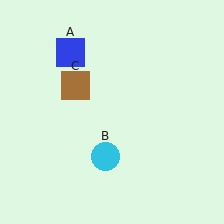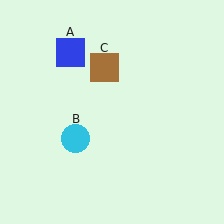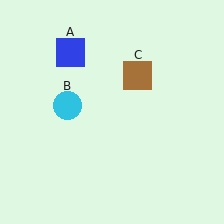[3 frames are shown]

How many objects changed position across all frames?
2 objects changed position: cyan circle (object B), brown square (object C).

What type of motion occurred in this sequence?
The cyan circle (object B), brown square (object C) rotated clockwise around the center of the scene.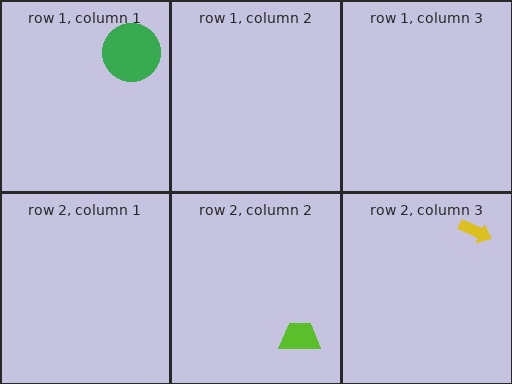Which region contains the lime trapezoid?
The row 2, column 2 region.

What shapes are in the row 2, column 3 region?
The yellow arrow.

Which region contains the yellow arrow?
The row 2, column 3 region.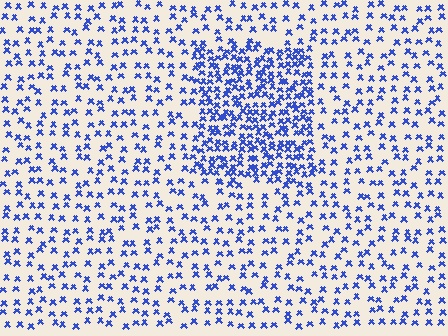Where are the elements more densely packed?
The elements are more densely packed inside the rectangle boundary.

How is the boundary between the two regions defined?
The boundary is defined by a change in element density (approximately 2.4x ratio). All elements are the same color, size, and shape.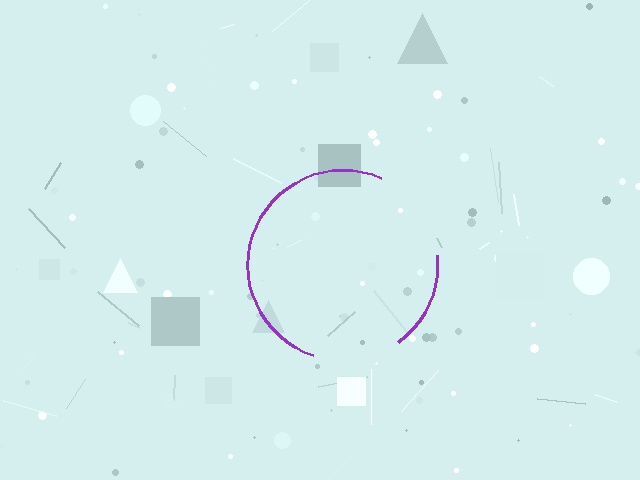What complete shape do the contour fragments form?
The contour fragments form a circle.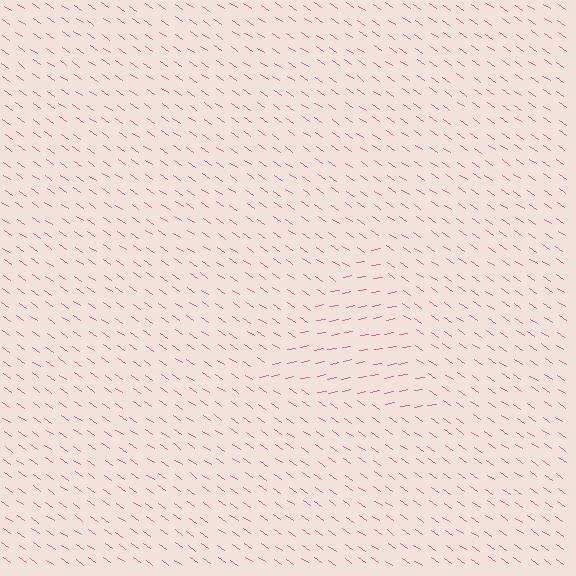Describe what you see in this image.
The image is filled with small pink line segments. A triangle region in the image has lines oriented differently from the surrounding lines, creating a visible texture boundary.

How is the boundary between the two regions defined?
The boundary is defined purely by a change in line orientation (approximately 45 degrees difference). All lines are the same color and thickness.